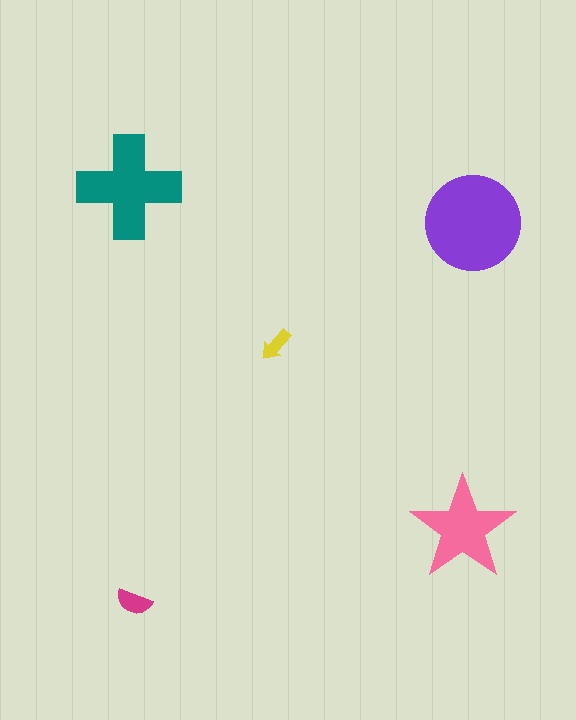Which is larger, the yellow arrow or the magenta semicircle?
The magenta semicircle.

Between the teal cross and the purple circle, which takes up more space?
The purple circle.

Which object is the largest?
The purple circle.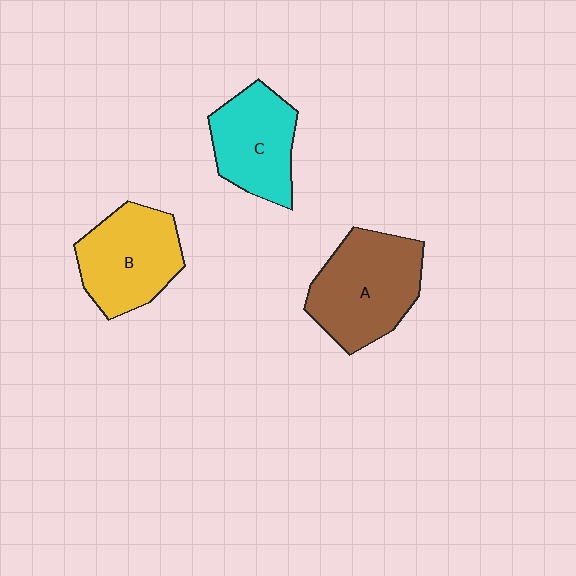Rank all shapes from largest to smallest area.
From largest to smallest: A (brown), B (yellow), C (cyan).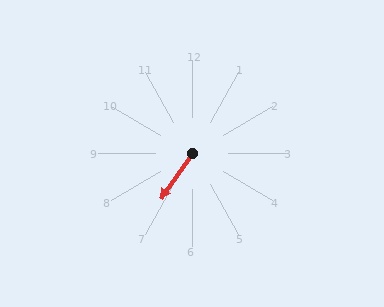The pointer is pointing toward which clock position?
Roughly 7 o'clock.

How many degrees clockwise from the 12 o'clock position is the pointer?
Approximately 215 degrees.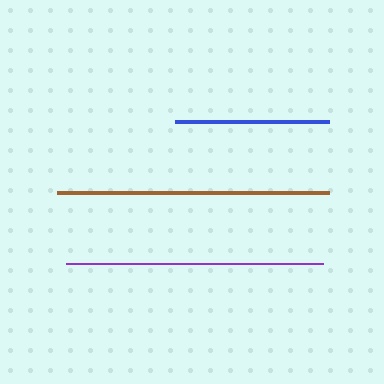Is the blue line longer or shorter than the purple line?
The purple line is longer than the blue line.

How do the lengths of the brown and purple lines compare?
The brown and purple lines are approximately the same length.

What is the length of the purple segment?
The purple segment is approximately 257 pixels long.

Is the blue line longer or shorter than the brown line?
The brown line is longer than the blue line.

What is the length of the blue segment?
The blue segment is approximately 155 pixels long.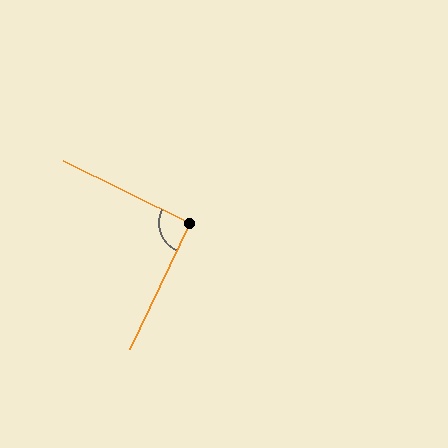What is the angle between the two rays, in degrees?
Approximately 91 degrees.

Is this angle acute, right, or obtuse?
It is approximately a right angle.